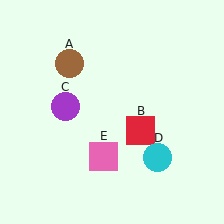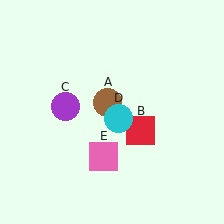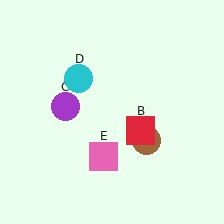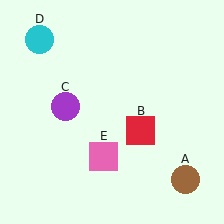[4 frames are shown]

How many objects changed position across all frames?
2 objects changed position: brown circle (object A), cyan circle (object D).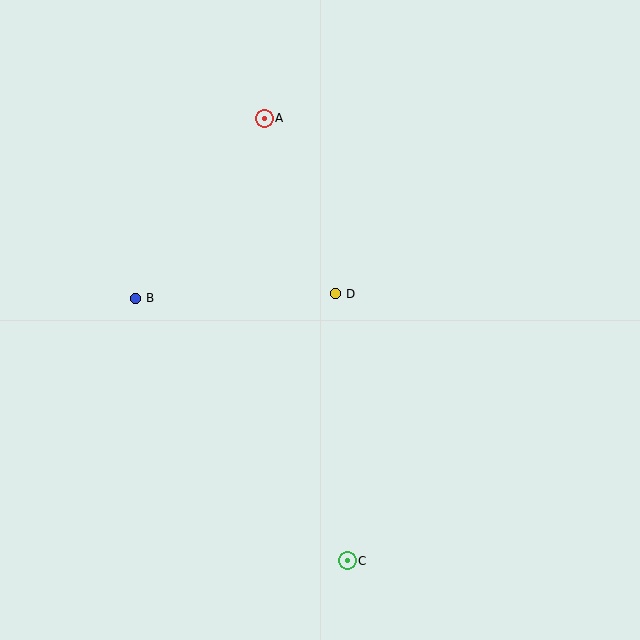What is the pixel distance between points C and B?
The distance between C and B is 337 pixels.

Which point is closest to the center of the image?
Point D at (335, 294) is closest to the center.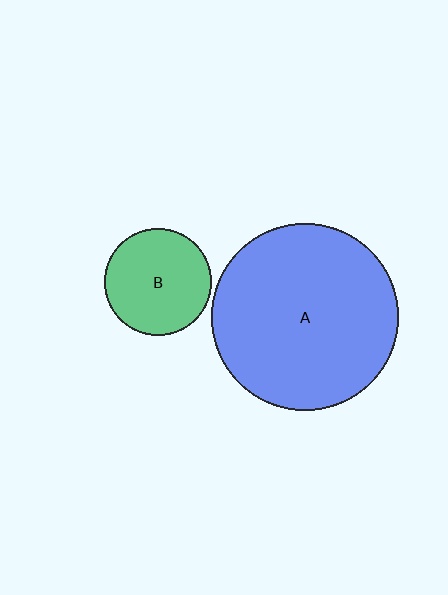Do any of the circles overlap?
No, none of the circles overlap.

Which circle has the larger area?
Circle A (blue).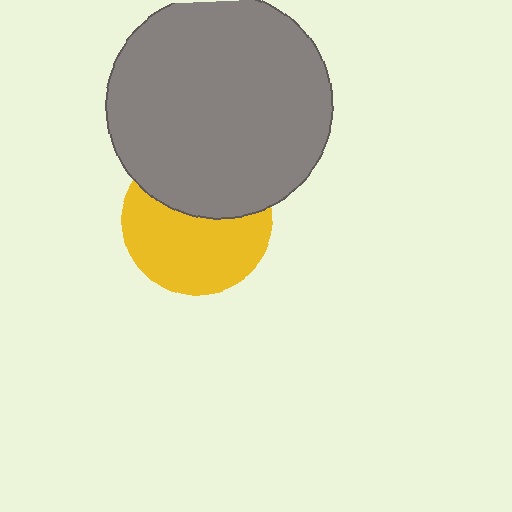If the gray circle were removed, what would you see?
You would see the complete yellow circle.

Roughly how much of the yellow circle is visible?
About half of it is visible (roughly 59%).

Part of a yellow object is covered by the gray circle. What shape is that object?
It is a circle.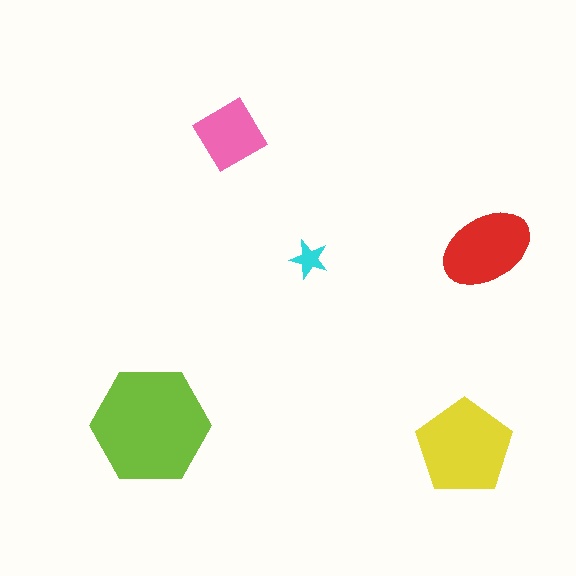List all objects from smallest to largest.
The cyan star, the pink diamond, the red ellipse, the yellow pentagon, the lime hexagon.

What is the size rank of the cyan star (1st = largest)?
5th.